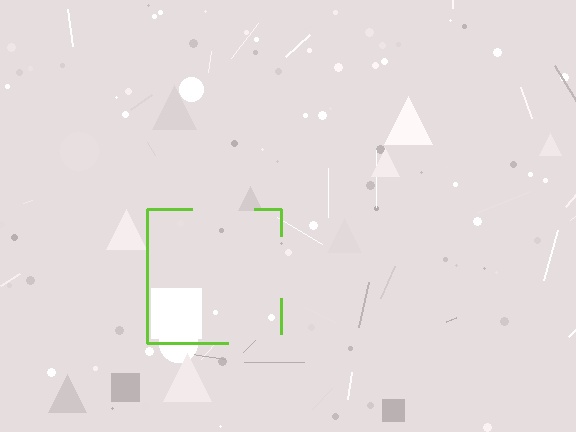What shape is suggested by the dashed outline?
The dashed outline suggests a square.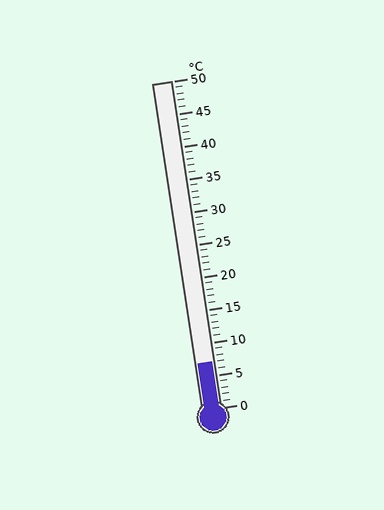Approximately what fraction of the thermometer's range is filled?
The thermometer is filled to approximately 15% of its range.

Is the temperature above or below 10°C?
The temperature is below 10°C.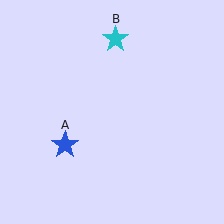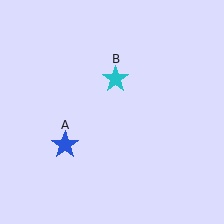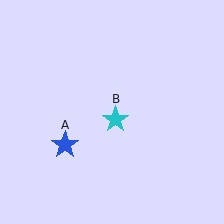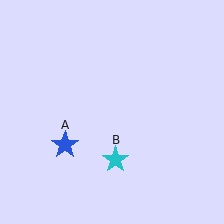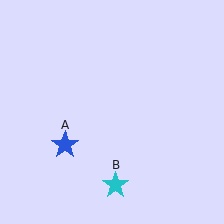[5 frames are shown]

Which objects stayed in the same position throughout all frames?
Blue star (object A) remained stationary.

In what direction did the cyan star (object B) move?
The cyan star (object B) moved down.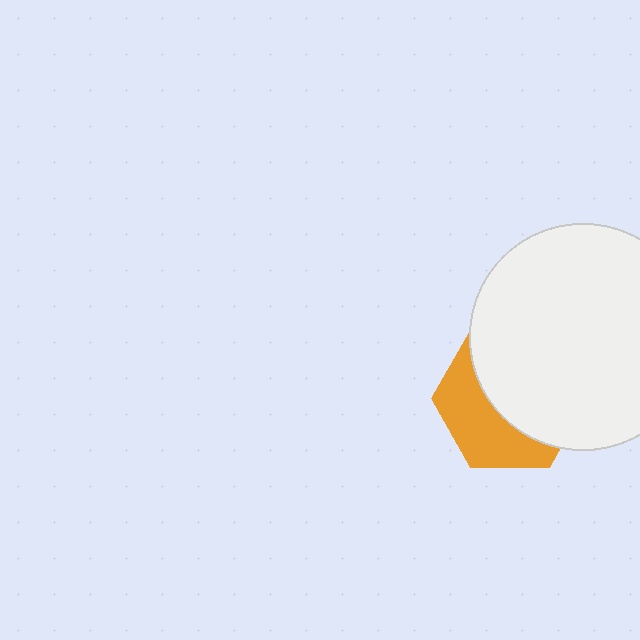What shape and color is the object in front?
The object in front is a white circle.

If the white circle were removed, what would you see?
You would see the complete orange hexagon.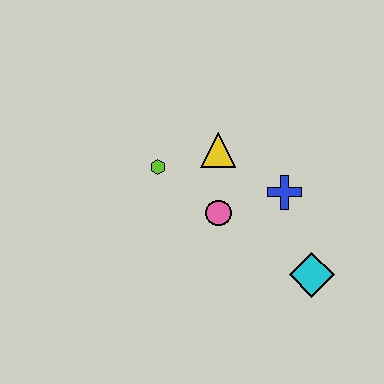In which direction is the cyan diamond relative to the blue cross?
The cyan diamond is below the blue cross.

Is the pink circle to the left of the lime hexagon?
No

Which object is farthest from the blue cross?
The lime hexagon is farthest from the blue cross.